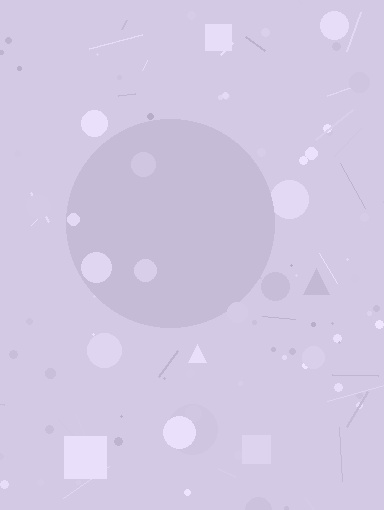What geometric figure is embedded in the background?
A circle is embedded in the background.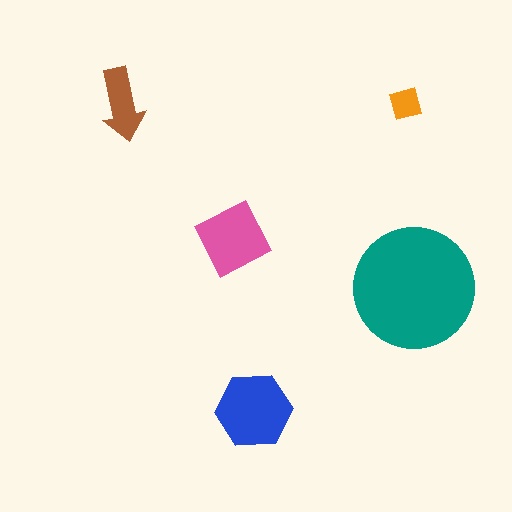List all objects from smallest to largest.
The orange square, the brown arrow, the pink diamond, the blue hexagon, the teal circle.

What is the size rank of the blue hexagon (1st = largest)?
2nd.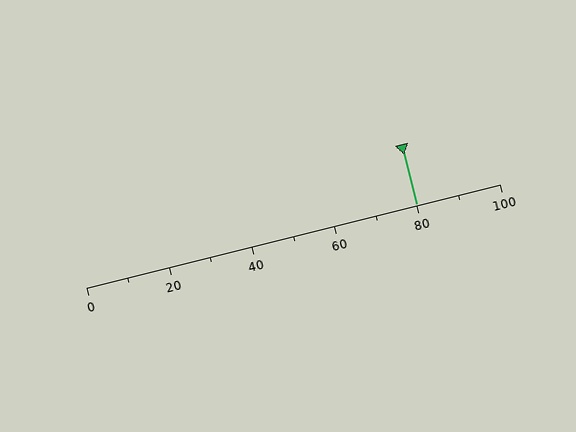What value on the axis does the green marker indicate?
The marker indicates approximately 80.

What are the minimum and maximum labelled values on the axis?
The axis runs from 0 to 100.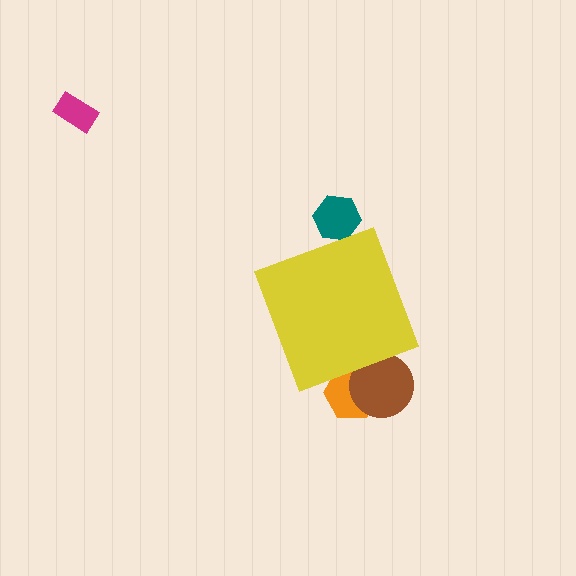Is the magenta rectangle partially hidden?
No, the magenta rectangle is fully visible.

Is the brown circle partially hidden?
Yes, the brown circle is partially hidden behind the yellow diamond.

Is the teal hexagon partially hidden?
Yes, the teal hexagon is partially hidden behind the yellow diamond.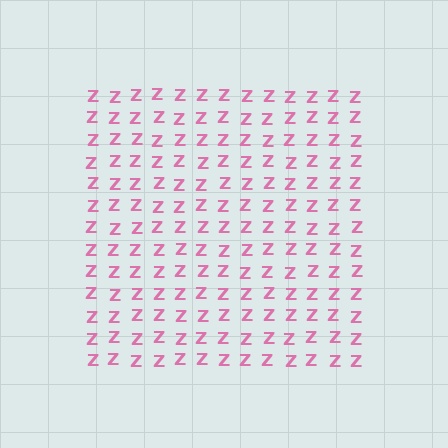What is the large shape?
The large shape is a square.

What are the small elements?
The small elements are letter Z's.